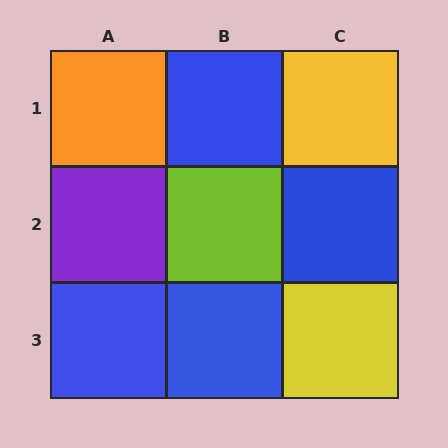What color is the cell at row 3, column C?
Yellow.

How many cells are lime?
1 cell is lime.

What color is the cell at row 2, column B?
Lime.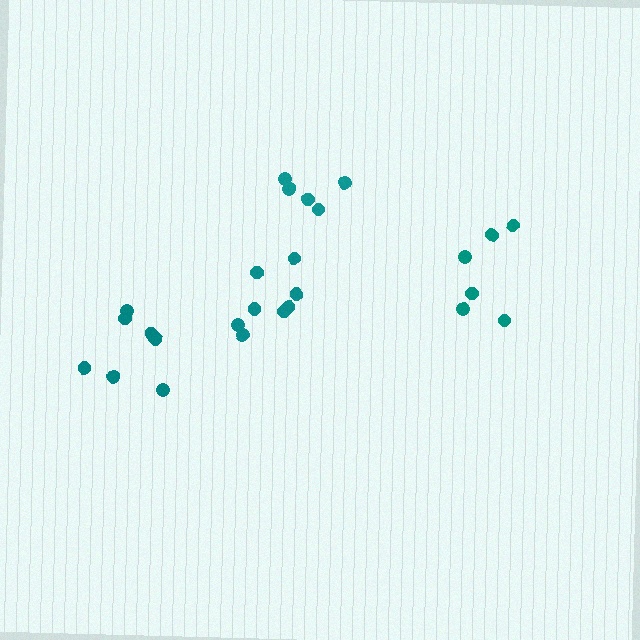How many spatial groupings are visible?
There are 4 spatial groupings.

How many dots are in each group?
Group 1: 5 dots, Group 2: 8 dots, Group 3: 7 dots, Group 4: 6 dots (26 total).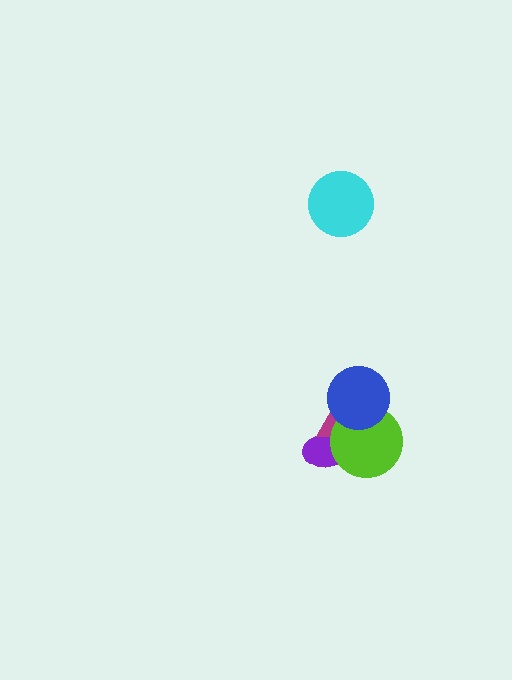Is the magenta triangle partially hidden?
Yes, it is partially covered by another shape.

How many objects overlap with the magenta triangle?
3 objects overlap with the magenta triangle.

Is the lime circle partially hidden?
Yes, it is partially covered by another shape.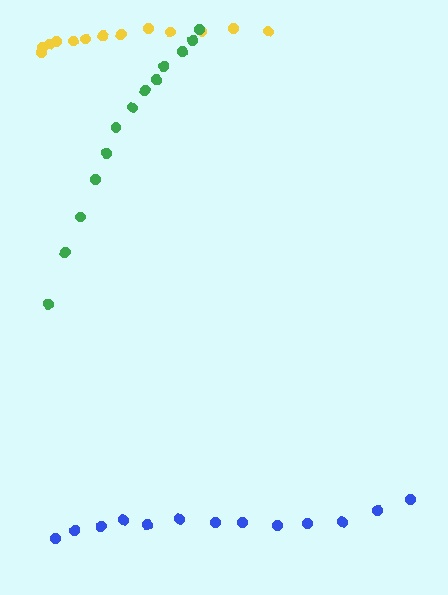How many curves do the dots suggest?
There are 3 distinct paths.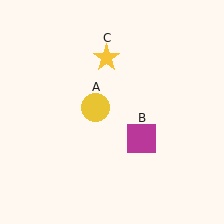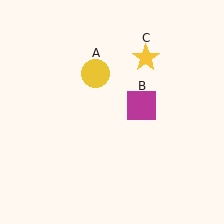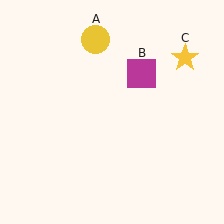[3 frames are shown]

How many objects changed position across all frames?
3 objects changed position: yellow circle (object A), magenta square (object B), yellow star (object C).